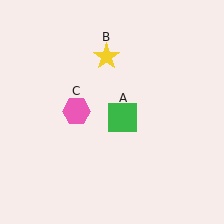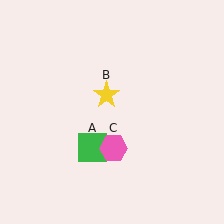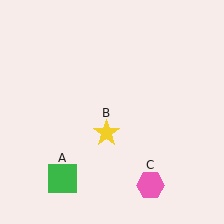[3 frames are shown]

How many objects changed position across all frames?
3 objects changed position: green square (object A), yellow star (object B), pink hexagon (object C).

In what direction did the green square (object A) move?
The green square (object A) moved down and to the left.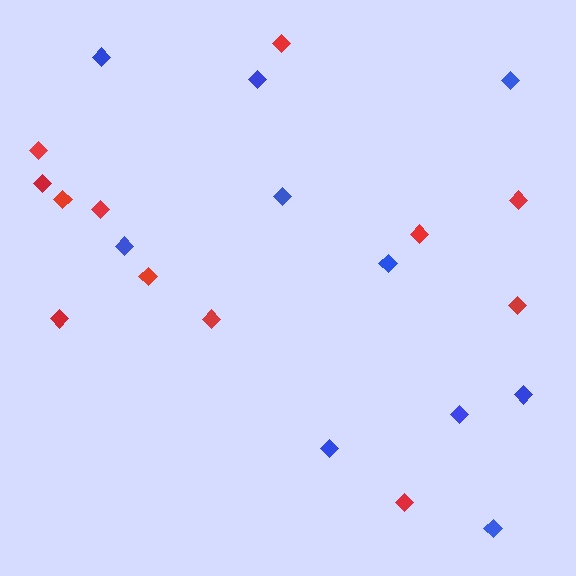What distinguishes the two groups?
There are 2 groups: one group of red diamonds (12) and one group of blue diamonds (10).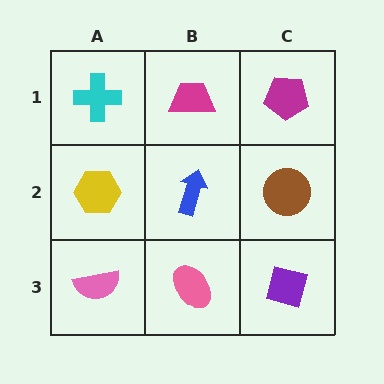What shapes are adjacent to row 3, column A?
A yellow hexagon (row 2, column A), a pink ellipse (row 3, column B).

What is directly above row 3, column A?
A yellow hexagon.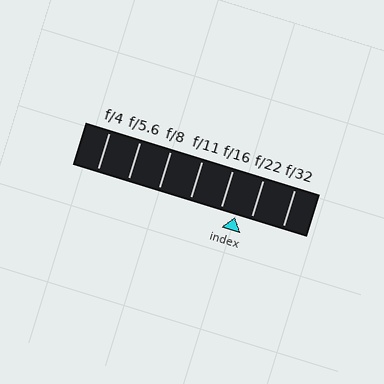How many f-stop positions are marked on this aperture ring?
There are 7 f-stop positions marked.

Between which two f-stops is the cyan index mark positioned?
The index mark is between f/16 and f/22.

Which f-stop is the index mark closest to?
The index mark is closest to f/16.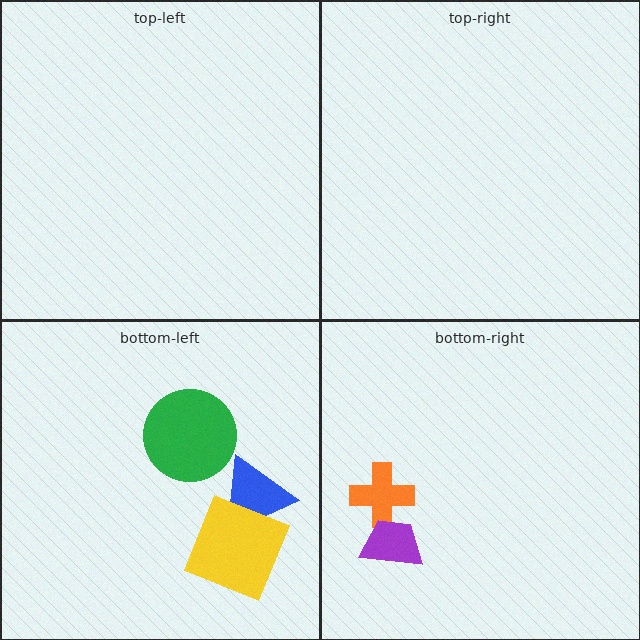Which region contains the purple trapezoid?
The bottom-right region.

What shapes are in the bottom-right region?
The orange cross, the purple trapezoid.